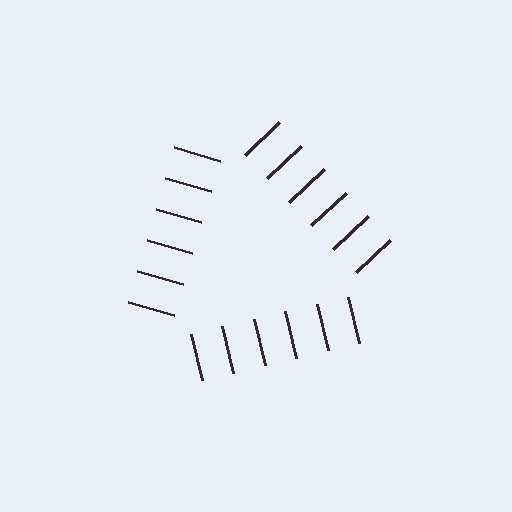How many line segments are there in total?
18 — 6 along each of the 3 edges.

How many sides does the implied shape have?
3 sides — the line-ends trace a triangle.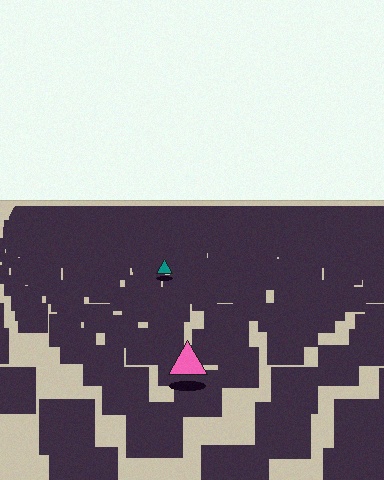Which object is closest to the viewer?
The pink triangle is closest. The texture marks near it are larger and more spread out.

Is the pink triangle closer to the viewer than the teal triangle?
Yes. The pink triangle is closer — you can tell from the texture gradient: the ground texture is coarser near it.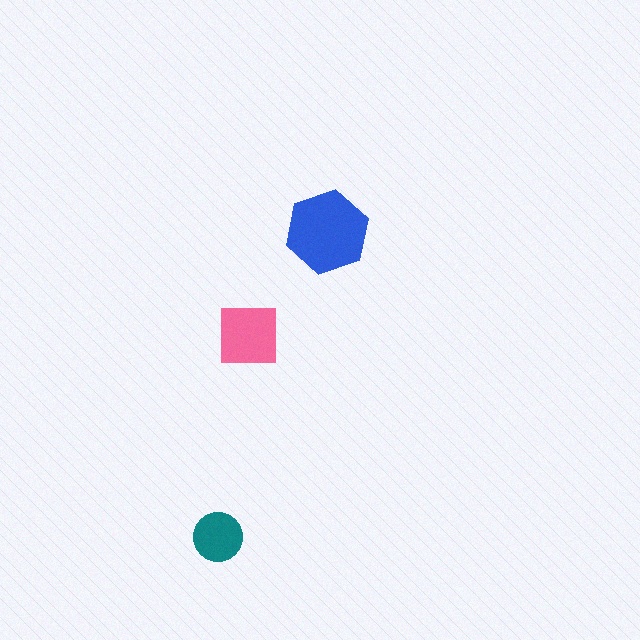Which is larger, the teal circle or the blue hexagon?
The blue hexagon.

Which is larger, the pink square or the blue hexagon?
The blue hexagon.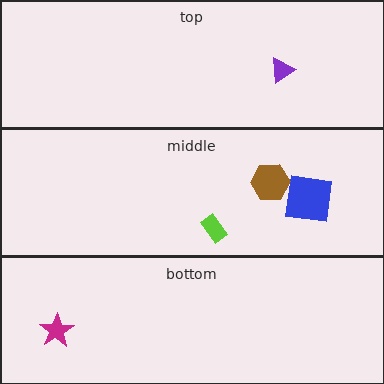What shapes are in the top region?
The purple triangle.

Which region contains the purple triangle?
The top region.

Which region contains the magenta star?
The bottom region.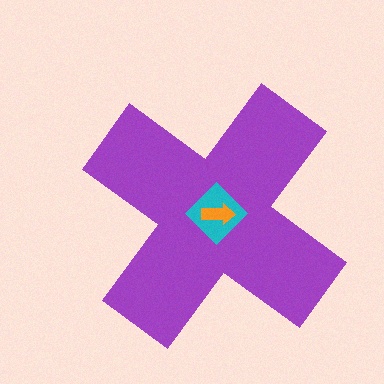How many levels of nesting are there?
3.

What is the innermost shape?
The orange arrow.